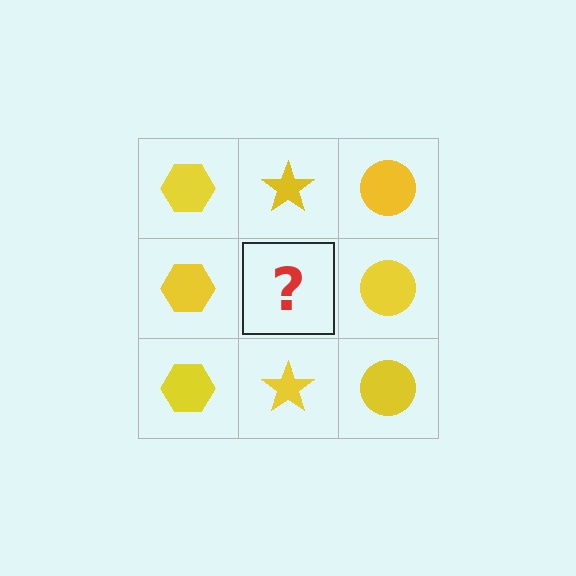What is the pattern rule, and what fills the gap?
The rule is that each column has a consistent shape. The gap should be filled with a yellow star.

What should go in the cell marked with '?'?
The missing cell should contain a yellow star.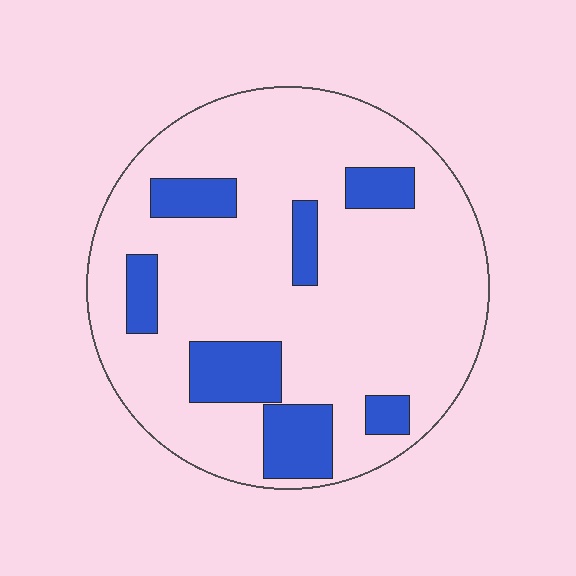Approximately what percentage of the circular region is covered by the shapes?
Approximately 20%.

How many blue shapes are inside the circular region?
7.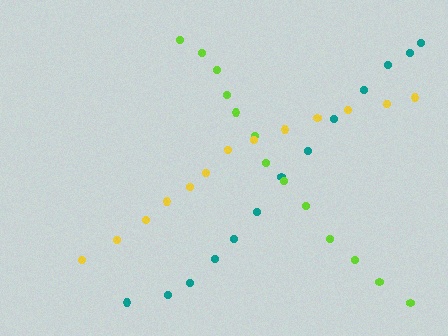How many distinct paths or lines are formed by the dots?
There are 3 distinct paths.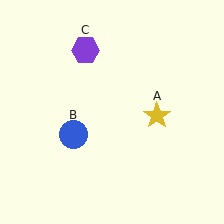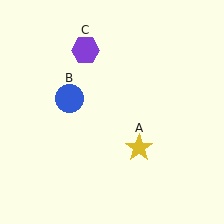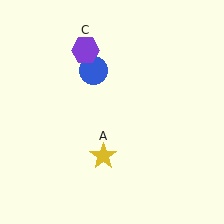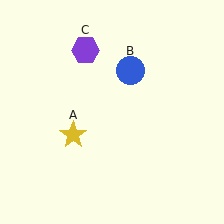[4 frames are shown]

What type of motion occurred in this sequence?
The yellow star (object A), blue circle (object B) rotated clockwise around the center of the scene.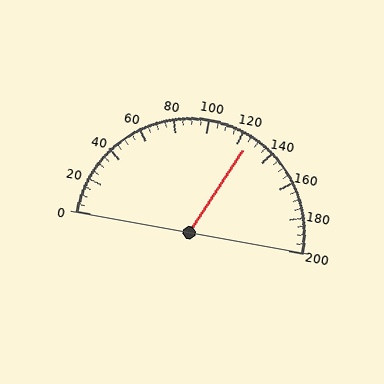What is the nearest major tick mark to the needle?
The nearest major tick mark is 120.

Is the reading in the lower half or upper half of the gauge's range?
The reading is in the upper half of the range (0 to 200).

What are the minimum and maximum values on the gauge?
The gauge ranges from 0 to 200.